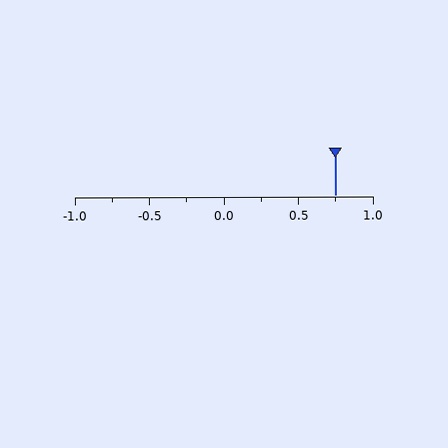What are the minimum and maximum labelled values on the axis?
The axis runs from -1.0 to 1.0.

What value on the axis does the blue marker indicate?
The marker indicates approximately 0.75.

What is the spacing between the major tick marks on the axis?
The major ticks are spaced 0.5 apart.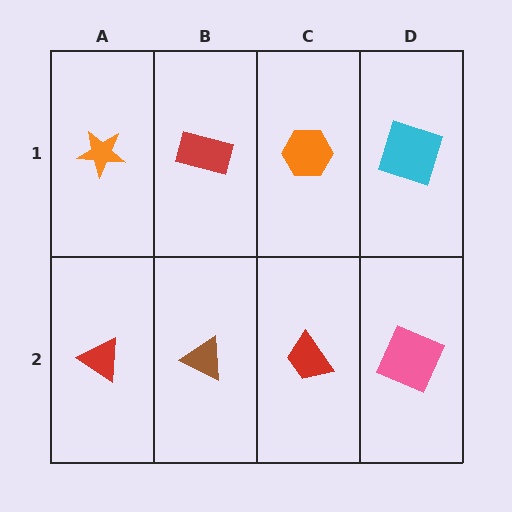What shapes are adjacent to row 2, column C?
An orange hexagon (row 1, column C), a brown triangle (row 2, column B), a pink square (row 2, column D).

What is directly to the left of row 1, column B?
An orange star.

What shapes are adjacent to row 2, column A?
An orange star (row 1, column A), a brown triangle (row 2, column B).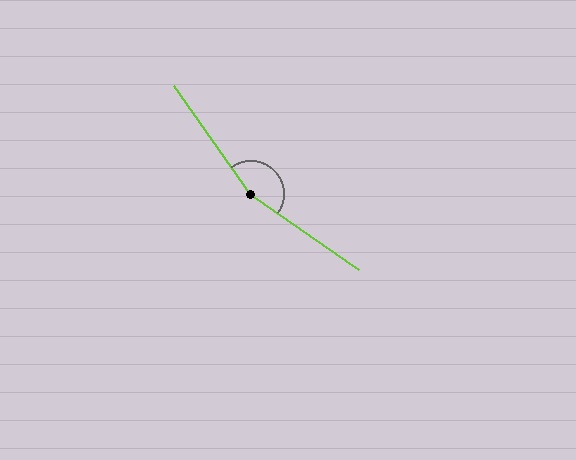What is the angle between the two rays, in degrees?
Approximately 161 degrees.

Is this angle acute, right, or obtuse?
It is obtuse.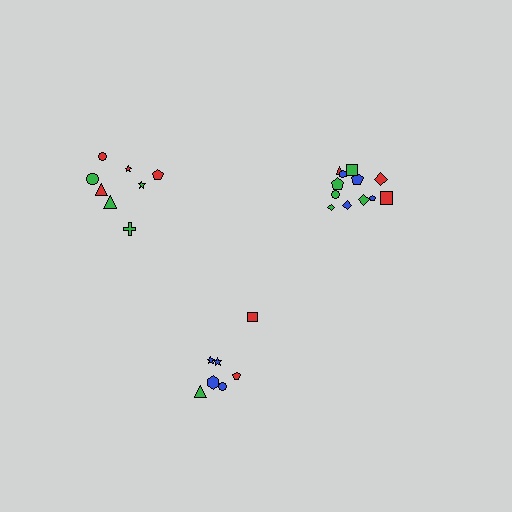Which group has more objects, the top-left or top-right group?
The top-right group.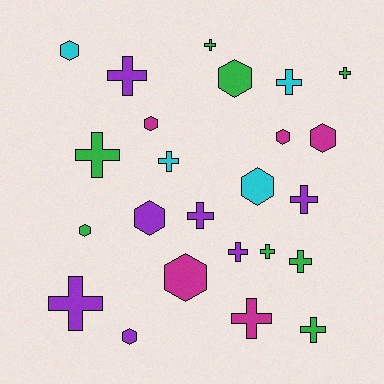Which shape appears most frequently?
Cross, with 14 objects.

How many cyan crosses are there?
There are 2 cyan crosses.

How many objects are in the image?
There are 24 objects.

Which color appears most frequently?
Green, with 8 objects.